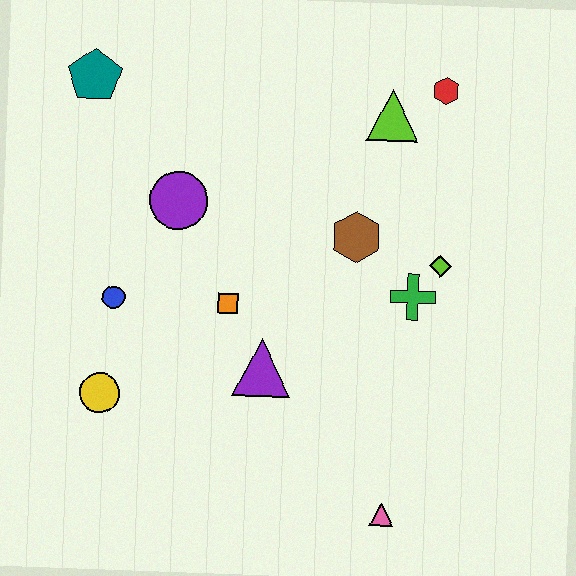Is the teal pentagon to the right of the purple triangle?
No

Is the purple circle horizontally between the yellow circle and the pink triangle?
Yes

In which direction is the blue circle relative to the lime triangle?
The blue circle is to the left of the lime triangle.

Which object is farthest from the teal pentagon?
The pink triangle is farthest from the teal pentagon.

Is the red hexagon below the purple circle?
No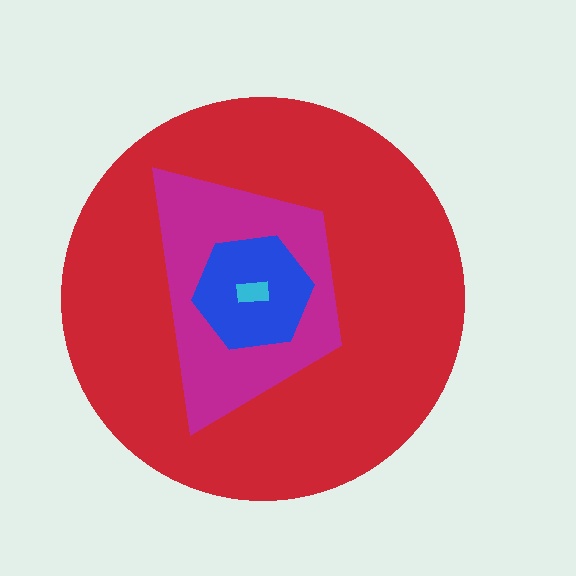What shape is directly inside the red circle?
The magenta trapezoid.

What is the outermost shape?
The red circle.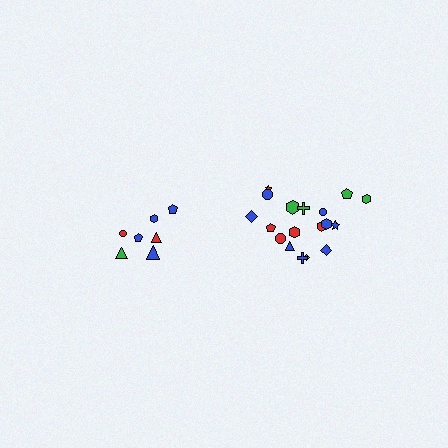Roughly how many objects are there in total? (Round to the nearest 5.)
Roughly 25 objects in total.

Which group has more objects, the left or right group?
The right group.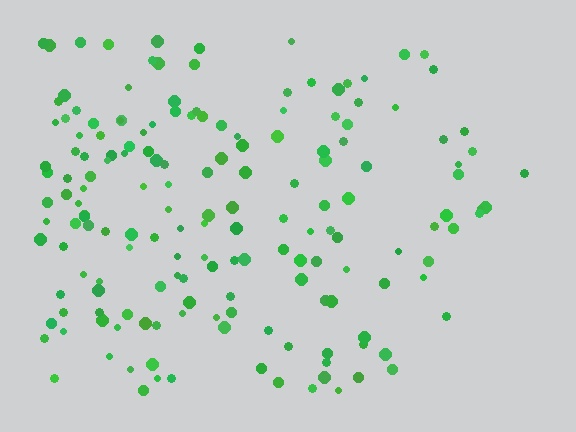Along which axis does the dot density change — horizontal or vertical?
Horizontal.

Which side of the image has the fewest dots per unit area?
The right.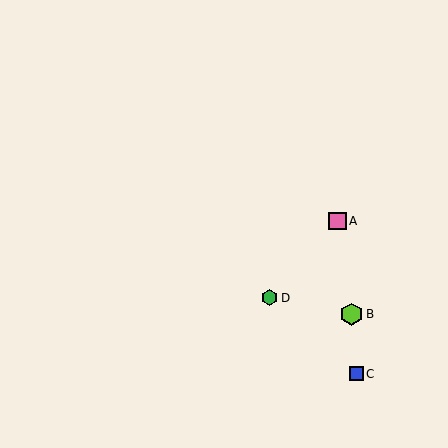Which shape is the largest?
The lime hexagon (labeled B) is the largest.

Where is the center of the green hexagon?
The center of the green hexagon is at (270, 298).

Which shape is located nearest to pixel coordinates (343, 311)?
The lime hexagon (labeled B) at (352, 314) is nearest to that location.